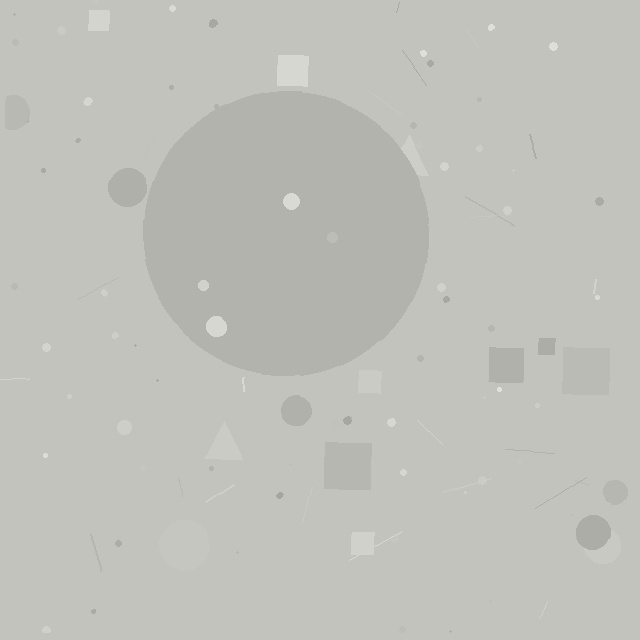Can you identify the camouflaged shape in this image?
The camouflaged shape is a circle.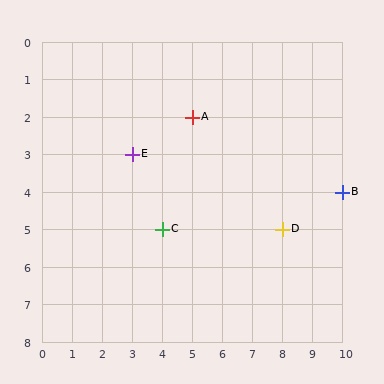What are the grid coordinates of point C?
Point C is at grid coordinates (4, 5).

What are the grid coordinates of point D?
Point D is at grid coordinates (8, 5).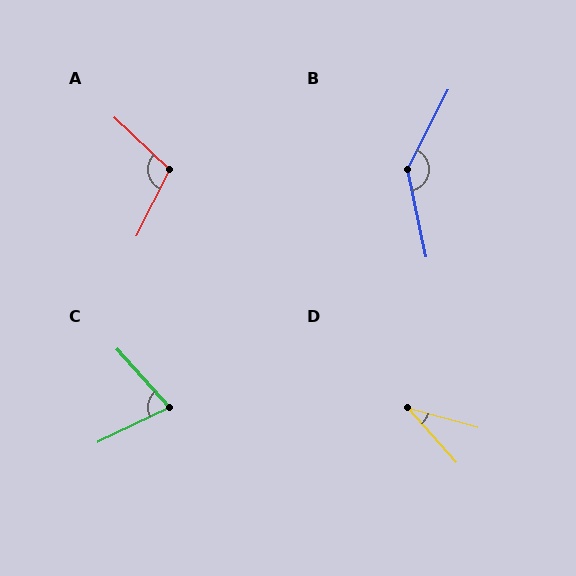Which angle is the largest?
B, at approximately 141 degrees.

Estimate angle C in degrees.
Approximately 73 degrees.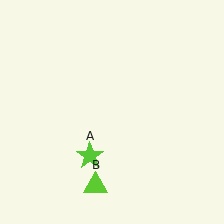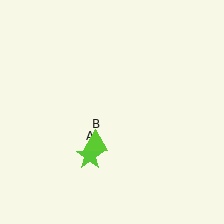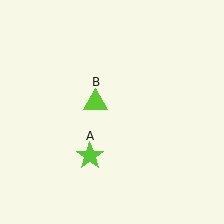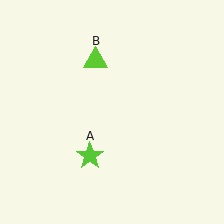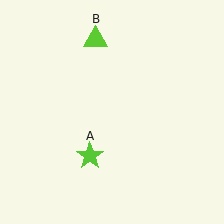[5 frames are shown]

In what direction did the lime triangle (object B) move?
The lime triangle (object B) moved up.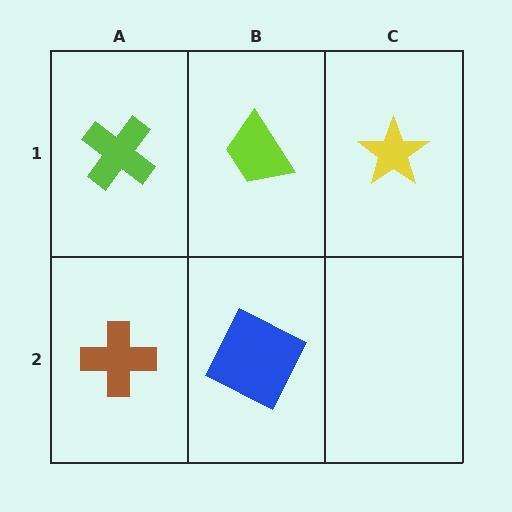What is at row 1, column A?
A lime cross.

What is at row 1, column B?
A lime trapezoid.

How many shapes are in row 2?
2 shapes.